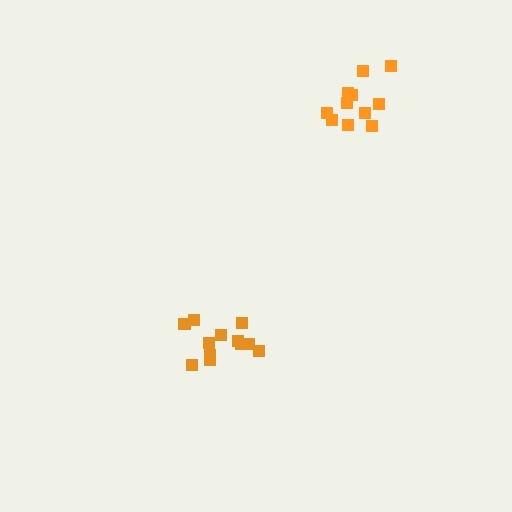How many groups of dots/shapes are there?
There are 2 groups.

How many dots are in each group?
Group 1: 12 dots, Group 2: 11 dots (23 total).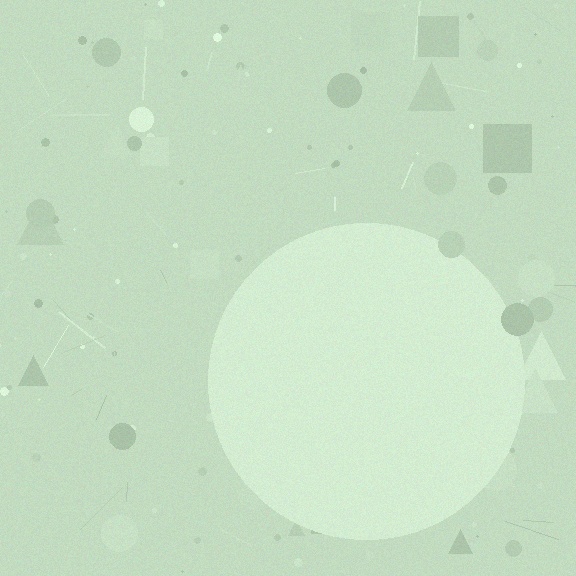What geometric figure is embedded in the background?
A circle is embedded in the background.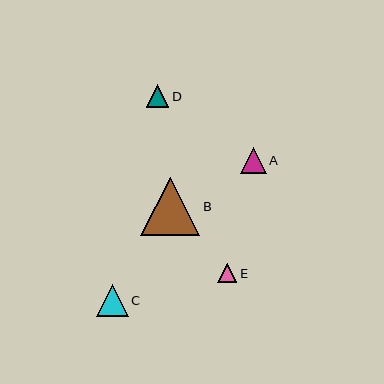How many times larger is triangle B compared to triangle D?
Triangle B is approximately 2.6 times the size of triangle D.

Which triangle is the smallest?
Triangle E is the smallest with a size of approximately 19 pixels.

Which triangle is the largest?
Triangle B is the largest with a size of approximately 59 pixels.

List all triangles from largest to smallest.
From largest to smallest: B, C, A, D, E.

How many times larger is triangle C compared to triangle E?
Triangle C is approximately 1.7 times the size of triangle E.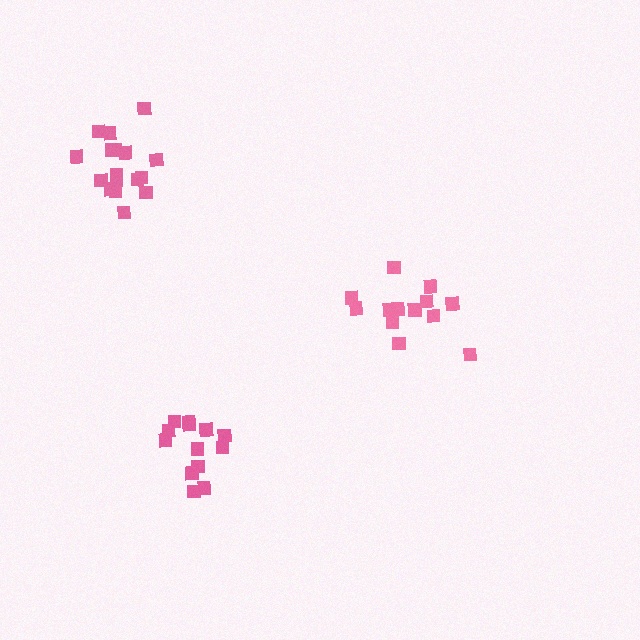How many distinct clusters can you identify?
There are 3 distinct clusters.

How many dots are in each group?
Group 1: 18 dots, Group 2: 13 dots, Group 3: 13 dots (44 total).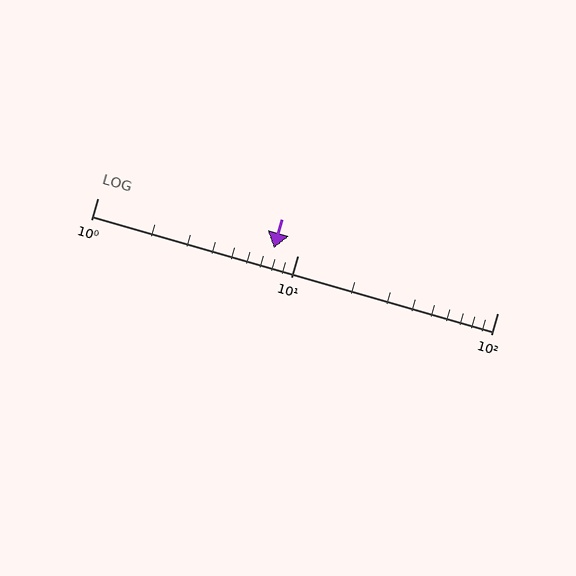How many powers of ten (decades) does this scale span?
The scale spans 2 decades, from 1 to 100.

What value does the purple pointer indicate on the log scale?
The pointer indicates approximately 7.6.